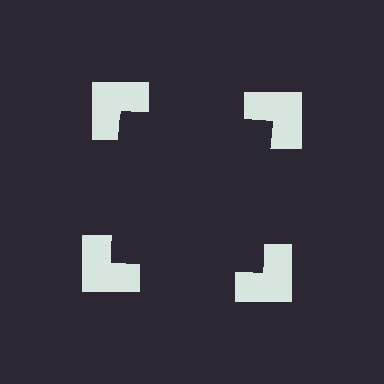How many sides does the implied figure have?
4 sides.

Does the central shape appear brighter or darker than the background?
It typically appears slightly darker than the background, even though no actual brightness change is drawn.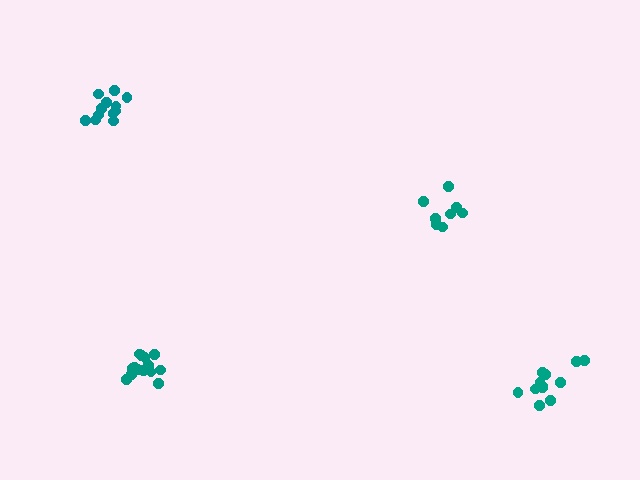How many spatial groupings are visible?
There are 4 spatial groupings.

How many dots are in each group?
Group 1: 14 dots, Group 2: 12 dots, Group 3: 12 dots, Group 4: 8 dots (46 total).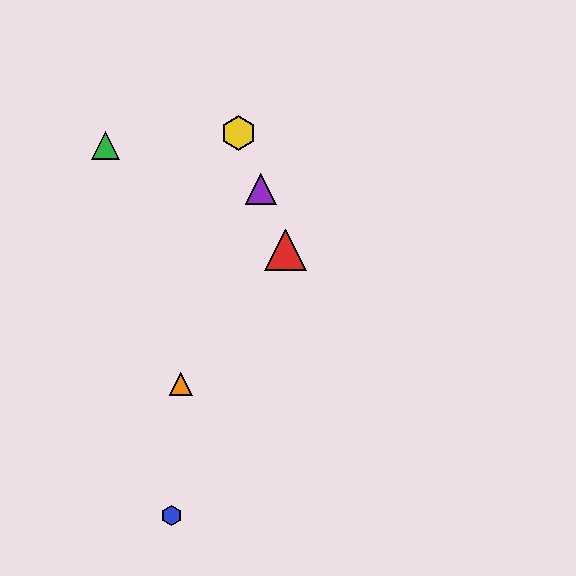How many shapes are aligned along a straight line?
3 shapes (the red triangle, the yellow hexagon, the purple triangle) are aligned along a straight line.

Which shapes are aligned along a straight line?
The red triangle, the yellow hexagon, the purple triangle are aligned along a straight line.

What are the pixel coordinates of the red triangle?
The red triangle is at (286, 250).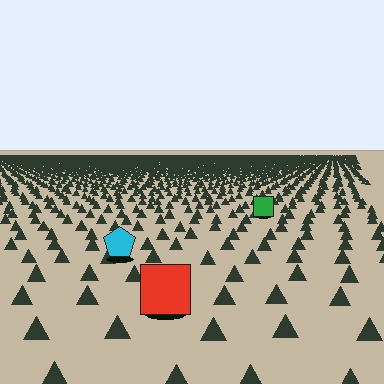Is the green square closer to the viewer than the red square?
No. The red square is closer — you can tell from the texture gradient: the ground texture is coarser near it.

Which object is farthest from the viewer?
The green square is farthest from the viewer. It appears smaller and the ground texture around it is denser.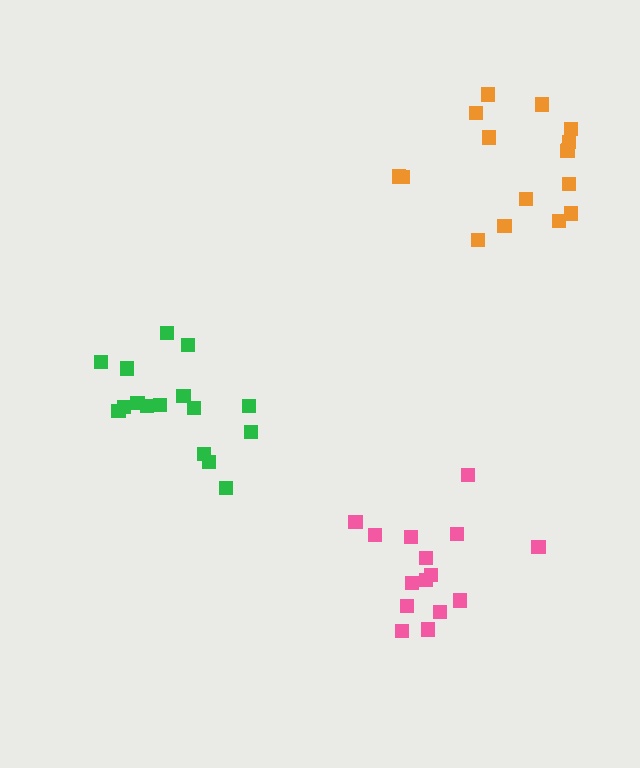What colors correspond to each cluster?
The clusters are colored: green, orange, pink.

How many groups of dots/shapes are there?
There are 3 groups.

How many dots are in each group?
Group 1: 17 dots, Group 2: 16 dots, Group 3: 15 dots (48 total).